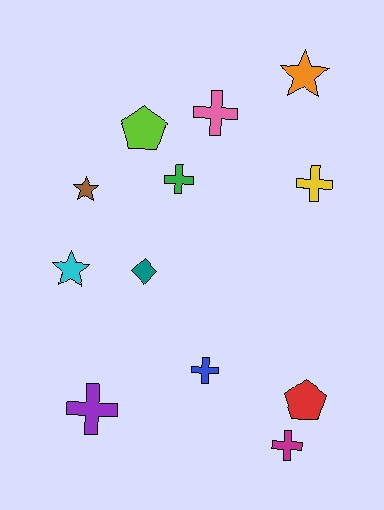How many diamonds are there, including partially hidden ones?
There is 1 diamond.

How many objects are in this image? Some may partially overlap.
There are 12 objects.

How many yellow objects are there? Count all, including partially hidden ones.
There is 1 yellow object.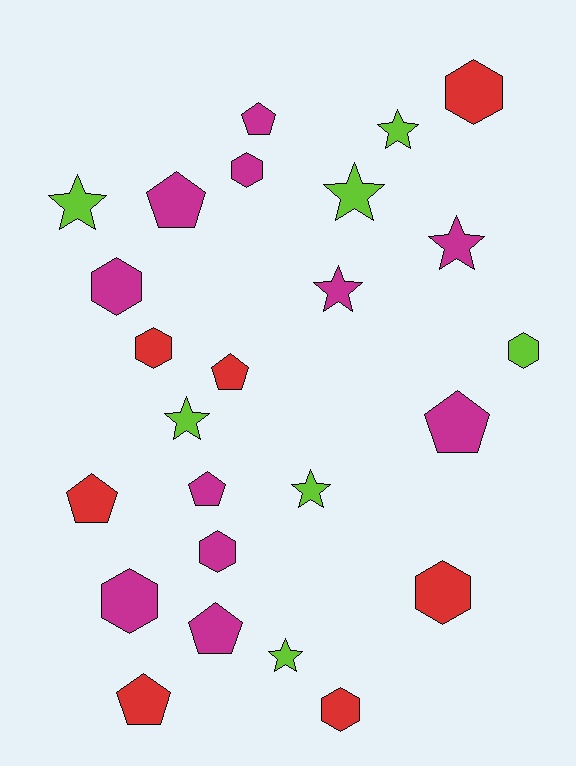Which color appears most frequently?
Magenta, with 11 objects.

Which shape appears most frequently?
Hexagon, with 9 objects.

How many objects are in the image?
There are 25 objects.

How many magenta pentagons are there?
There are 5 magenta pentagons.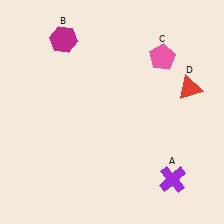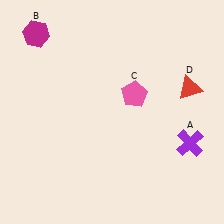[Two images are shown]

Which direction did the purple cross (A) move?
The purple cross (A) moved up.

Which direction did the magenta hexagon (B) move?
The magenta hexagon (B) moved left.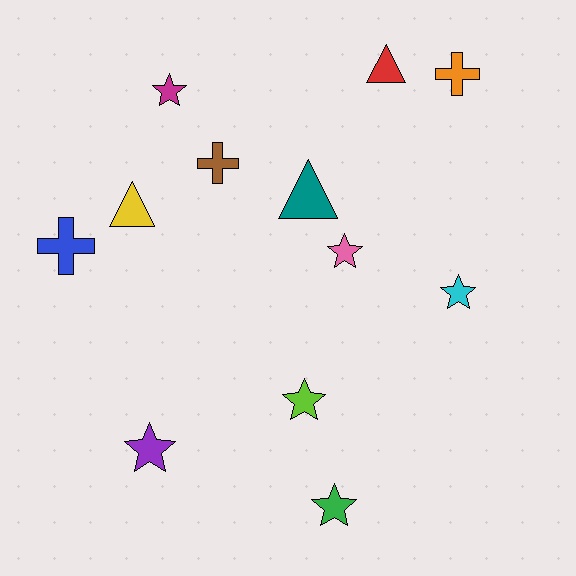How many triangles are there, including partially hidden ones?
There are 3 triangles.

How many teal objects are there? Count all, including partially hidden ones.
There is 1 teal object.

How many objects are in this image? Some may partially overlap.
There are 12 objects.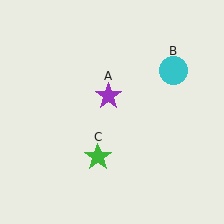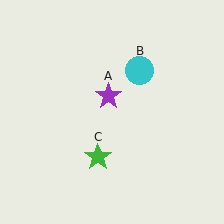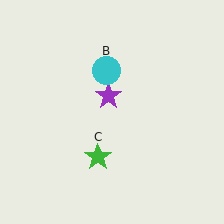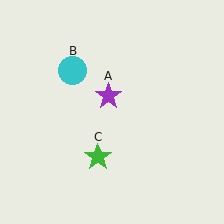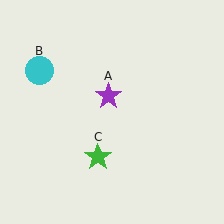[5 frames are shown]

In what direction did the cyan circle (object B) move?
The cyan circle (object B) moved left.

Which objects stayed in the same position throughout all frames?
Purple star (object A) and green star (object C) remained stationary.